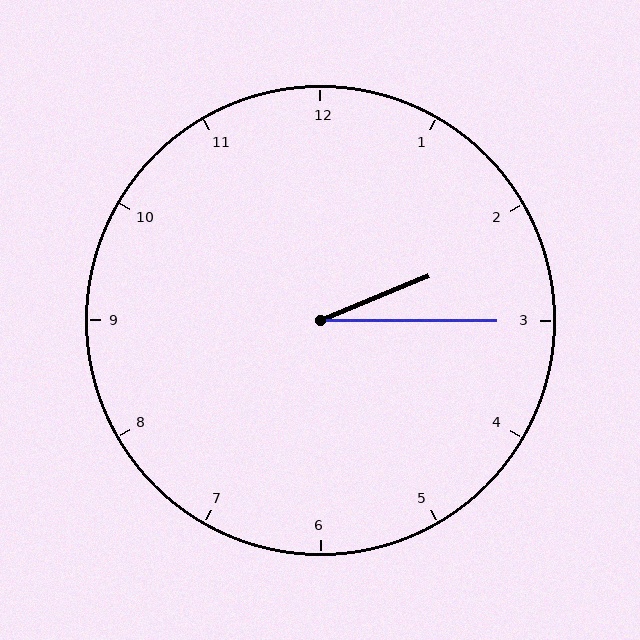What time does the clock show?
2:15.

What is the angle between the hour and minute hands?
Approximately 22 degrees.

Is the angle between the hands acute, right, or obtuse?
It is acute.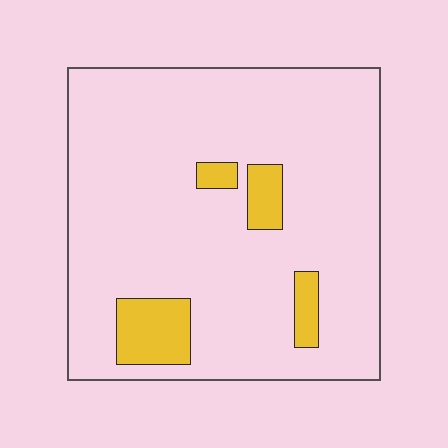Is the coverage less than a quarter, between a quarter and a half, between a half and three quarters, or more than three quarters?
Less than a quarter.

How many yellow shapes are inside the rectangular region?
4.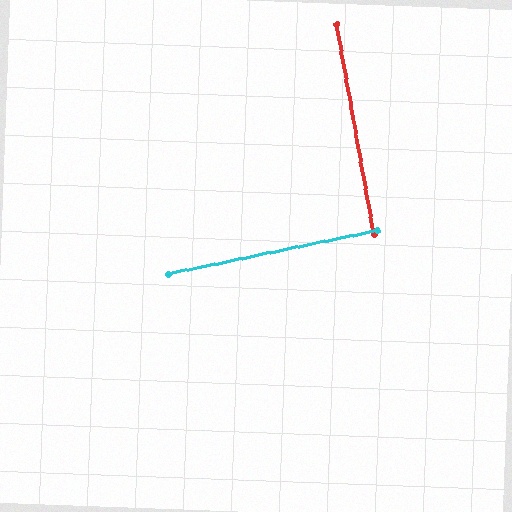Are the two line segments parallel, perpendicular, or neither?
Perpendicular — they meet at approximately 88°.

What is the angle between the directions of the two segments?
Approximately 88 degrees.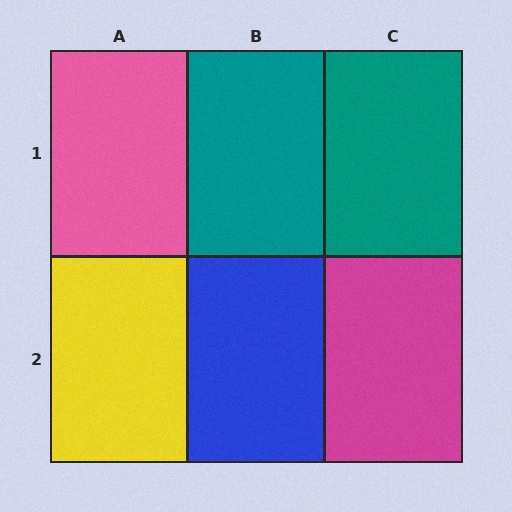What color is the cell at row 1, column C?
Teal.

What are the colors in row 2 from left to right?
Yellow, blue, magenta.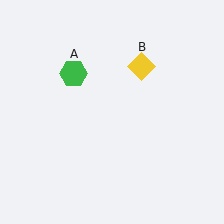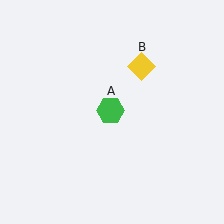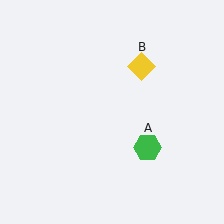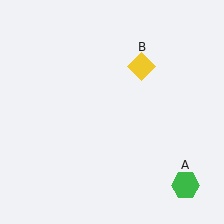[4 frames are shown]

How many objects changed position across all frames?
1 object changed position: green hexagon (object A).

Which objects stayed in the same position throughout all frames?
Yellow diamond (object B) remained stationary.